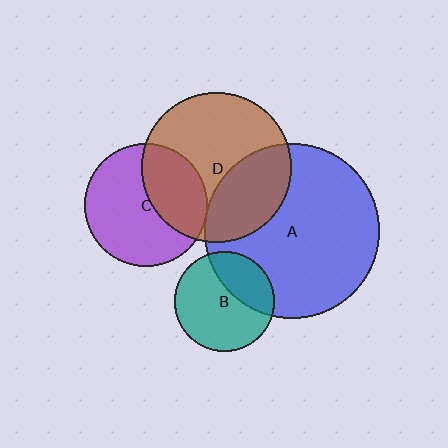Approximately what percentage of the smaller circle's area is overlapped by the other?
Approximately 30%.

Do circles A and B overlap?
Yes.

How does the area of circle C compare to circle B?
Approximately 1.5 times.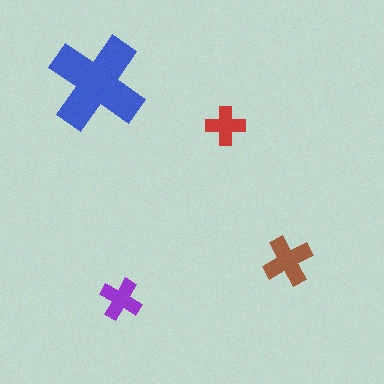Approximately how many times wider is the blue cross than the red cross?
About 2.5 times wider.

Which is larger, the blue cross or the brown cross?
The blue one.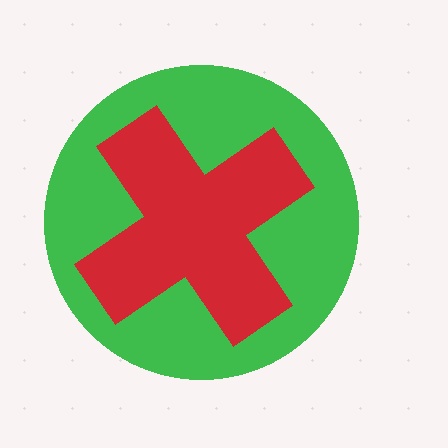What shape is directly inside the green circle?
The red cross.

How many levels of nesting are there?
2.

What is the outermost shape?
The green circle.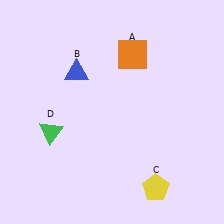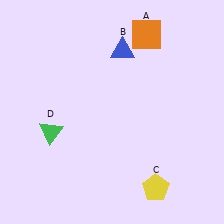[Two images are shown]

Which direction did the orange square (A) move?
The orange square (A) moved up.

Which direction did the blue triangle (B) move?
The blue triangle (B) moved right.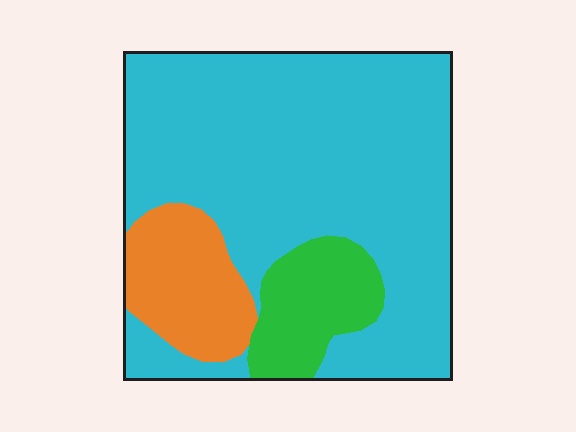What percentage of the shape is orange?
Orange takes up about one eighth (1/8) of the shape.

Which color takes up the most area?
Cyan, at roughly 75%.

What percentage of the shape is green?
Green covers around 15% of the shape.